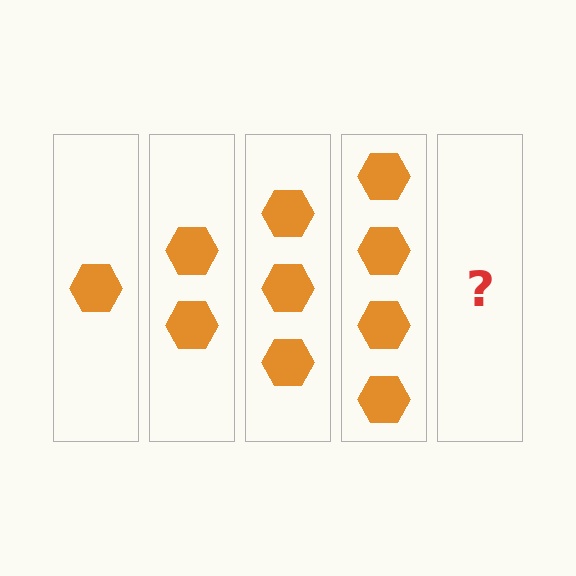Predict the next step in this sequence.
The next step is 5 hexagons.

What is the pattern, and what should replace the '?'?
The pattern is that each step adds one more hexagon. The '?' should be 5 hexagons.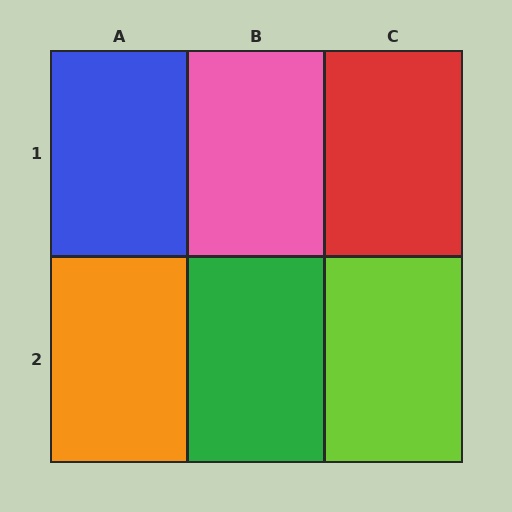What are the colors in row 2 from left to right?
Orange, green, lime.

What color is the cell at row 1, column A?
Blue.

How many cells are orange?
1 cell is orange.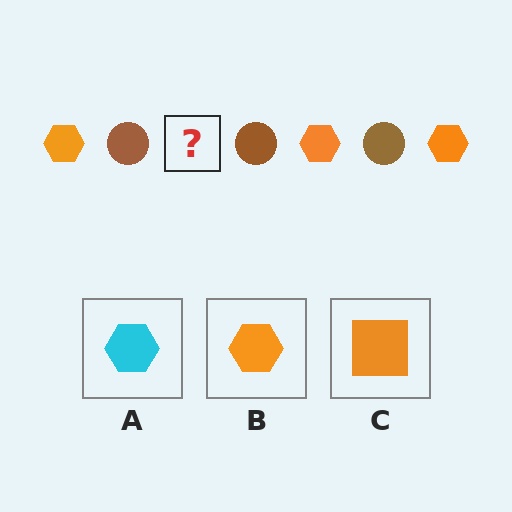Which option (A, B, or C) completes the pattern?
B.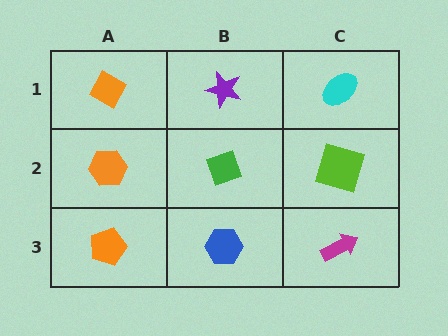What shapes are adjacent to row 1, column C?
A lime square (row 2, column C), a purple star (row 1, column B).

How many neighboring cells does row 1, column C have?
2.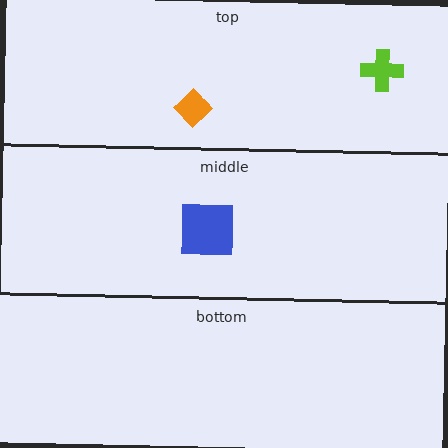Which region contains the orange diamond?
The top region.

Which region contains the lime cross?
The top region.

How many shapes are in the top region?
2.